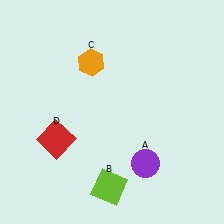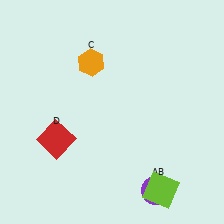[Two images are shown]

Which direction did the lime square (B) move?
The lime square (B) moved right.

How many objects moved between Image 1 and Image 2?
2 objects moved between the two images.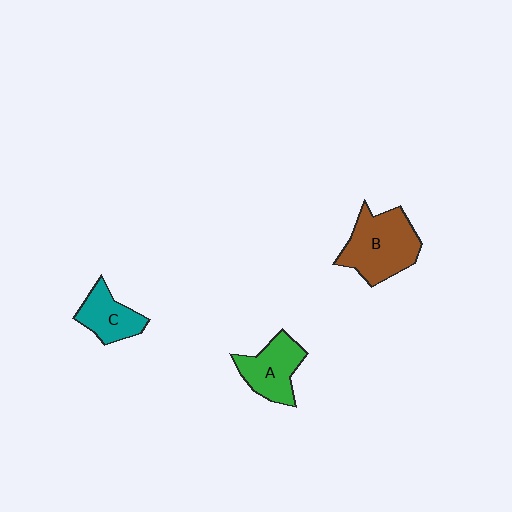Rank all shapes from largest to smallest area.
From largest to smallest: B (brown), A (green), C (teal).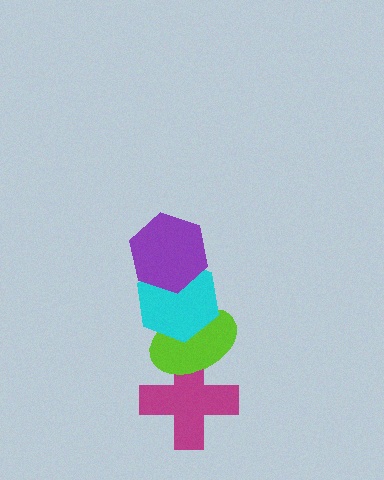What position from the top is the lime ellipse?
The lime ellipse is 3rd from the top.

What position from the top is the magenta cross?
The magenta cross is 4th from the top.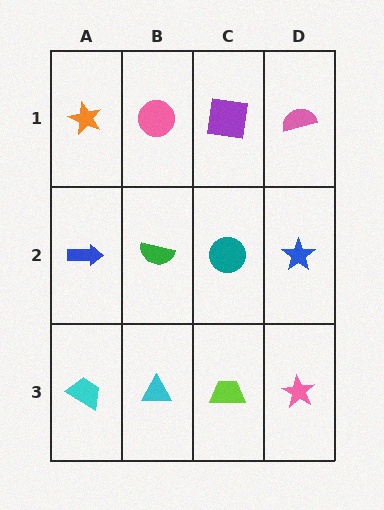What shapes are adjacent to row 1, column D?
A blue star (row 2, column D), a purple square (row 1, column C).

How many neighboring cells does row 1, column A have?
2.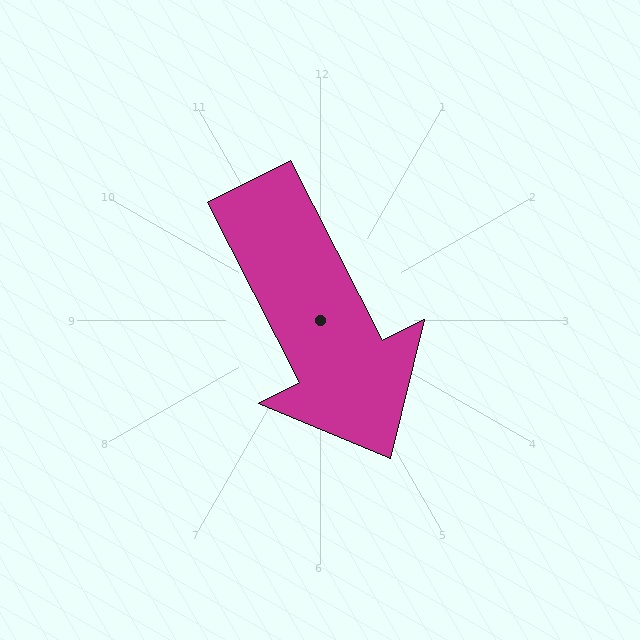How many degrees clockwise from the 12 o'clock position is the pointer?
Approximately 153 degrees.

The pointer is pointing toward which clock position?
Roughly 5 o'clock.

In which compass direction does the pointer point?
Southeast.